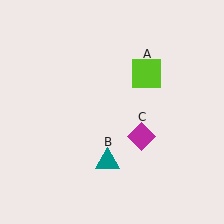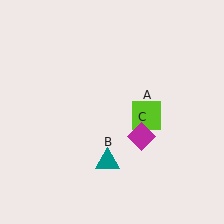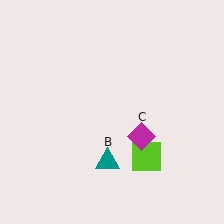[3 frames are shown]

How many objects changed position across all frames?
1 object changed position: lime square (object A).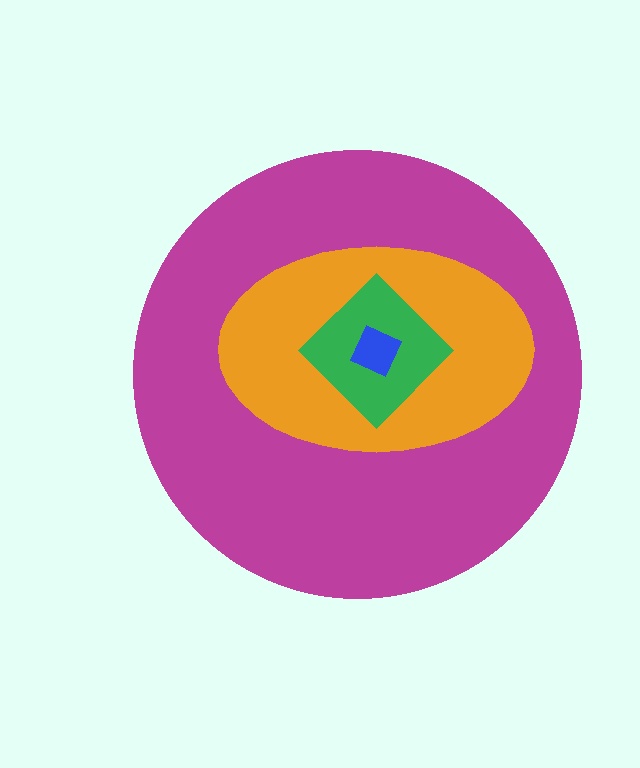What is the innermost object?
The blue square.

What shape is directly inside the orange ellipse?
The green diamond.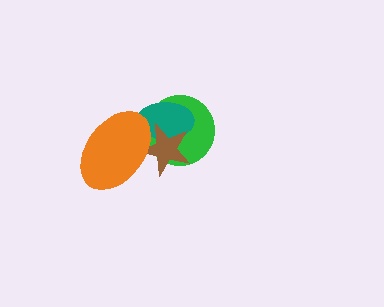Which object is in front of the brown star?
The orange ellipse is in front of the brown star.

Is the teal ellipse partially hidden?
Yes, it is partially covered by another shape.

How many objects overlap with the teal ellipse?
3 objects overlap with the teal ellipse.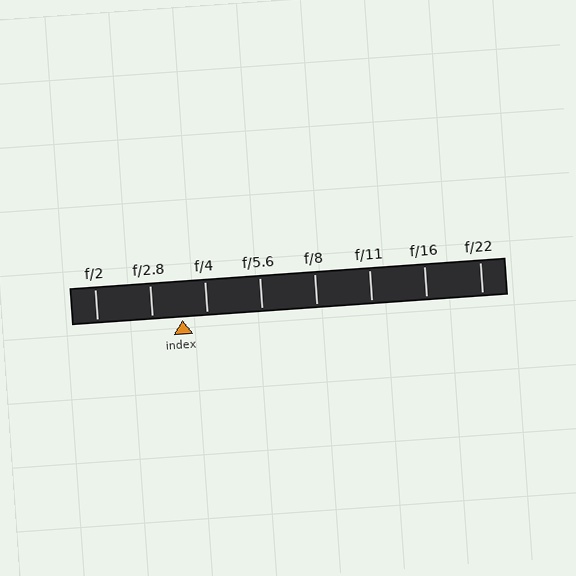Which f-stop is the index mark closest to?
The index mark is closest to f/4.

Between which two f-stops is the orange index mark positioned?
The index mark is between f/2.8 and f/4.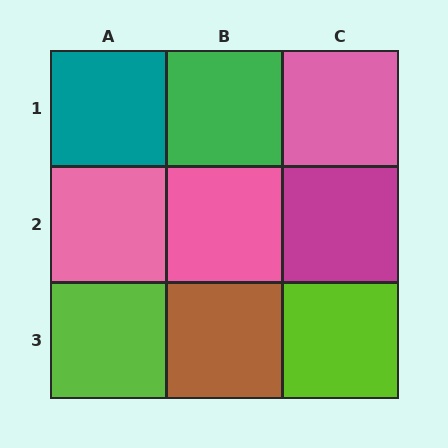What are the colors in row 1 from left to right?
Teal, green, pink.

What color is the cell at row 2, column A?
Pink.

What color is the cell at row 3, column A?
Lime.